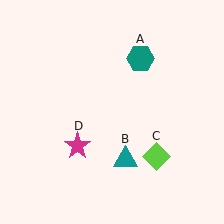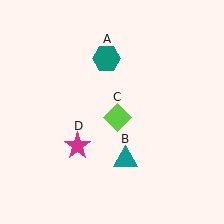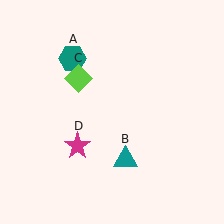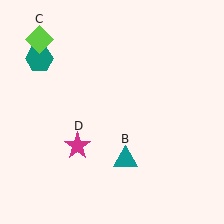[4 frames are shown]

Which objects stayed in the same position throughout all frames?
Teal triangle (object B) and magenta star (object D) remained stationary.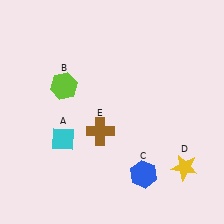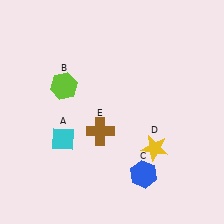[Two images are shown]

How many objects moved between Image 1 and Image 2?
1 object moved between the two images.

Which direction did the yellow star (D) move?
The yellow star (D) moved left.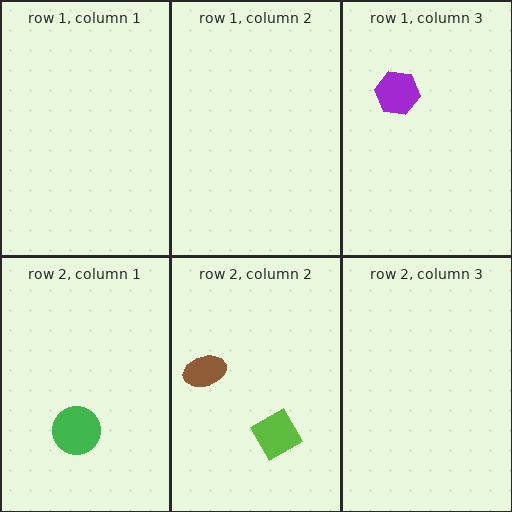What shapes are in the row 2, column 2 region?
The lime diamond, the brown ellipse.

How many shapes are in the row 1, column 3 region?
1.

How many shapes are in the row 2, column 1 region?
1.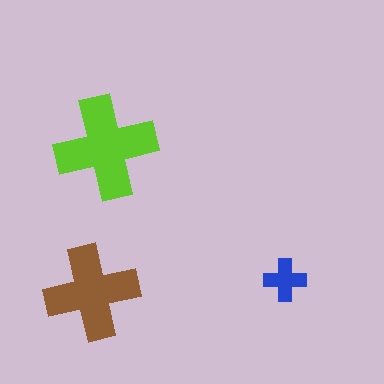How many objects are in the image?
There are 3 objects in the image.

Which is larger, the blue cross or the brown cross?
The brown one.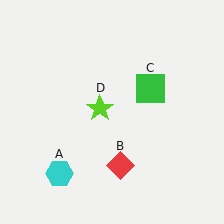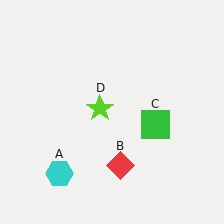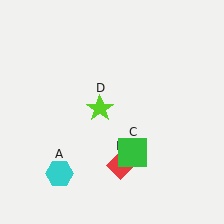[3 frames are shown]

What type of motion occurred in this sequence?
The green square (object C) rotated clockwise around the center of the scene.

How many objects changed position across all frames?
1 object changed position: green square (object C).